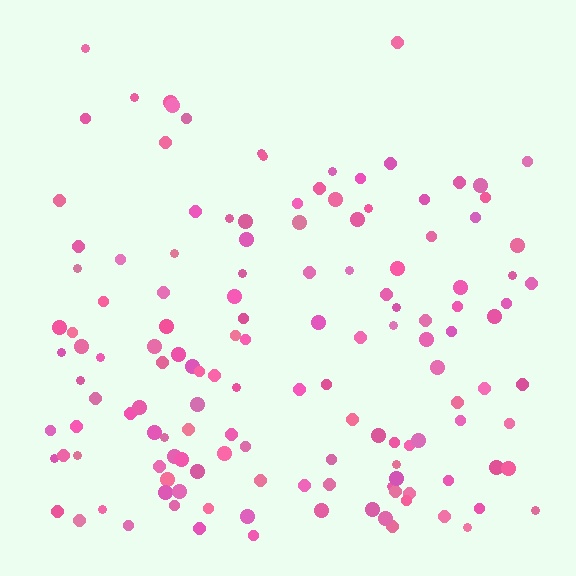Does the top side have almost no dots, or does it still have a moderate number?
Still a moderate number, just noticeably fewer than the bottom.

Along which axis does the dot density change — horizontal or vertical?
Vertical.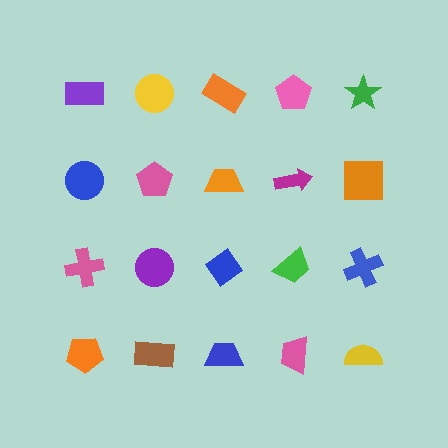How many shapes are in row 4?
5 shapes.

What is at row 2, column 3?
An orange trapezoid.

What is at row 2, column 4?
A magenta arrow.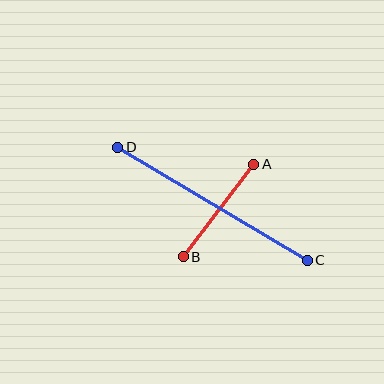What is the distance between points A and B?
The distance is approximately 116 pixels.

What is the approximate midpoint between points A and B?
The midpoint is at approximately (219, 211) pixels.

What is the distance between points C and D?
The distance is approximately 220 pixels.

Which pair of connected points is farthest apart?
Points C and D are farthest apart.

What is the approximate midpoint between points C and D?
The midpoint is at approximately (213, 204) pixels.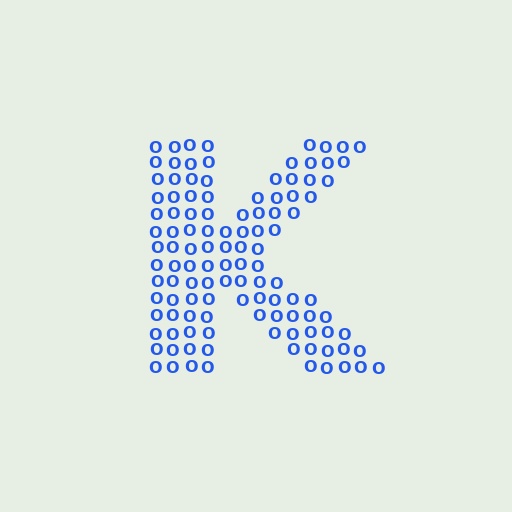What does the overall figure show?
The overall figure shows the letter K.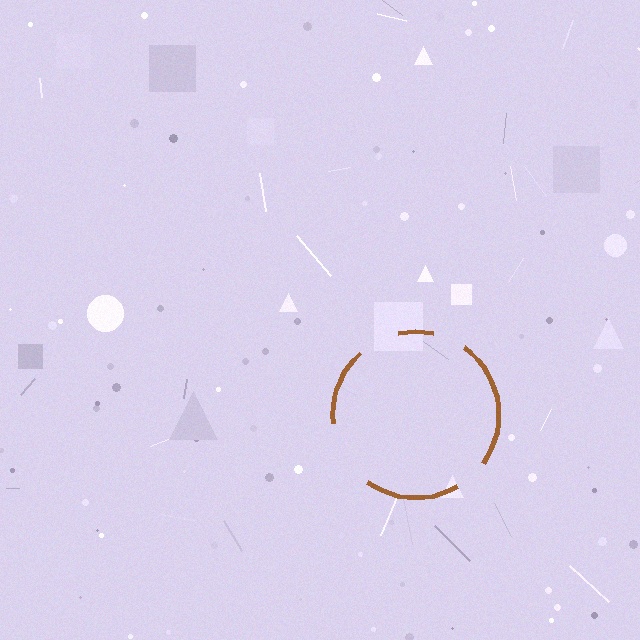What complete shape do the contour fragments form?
The contour fragments form a circle.